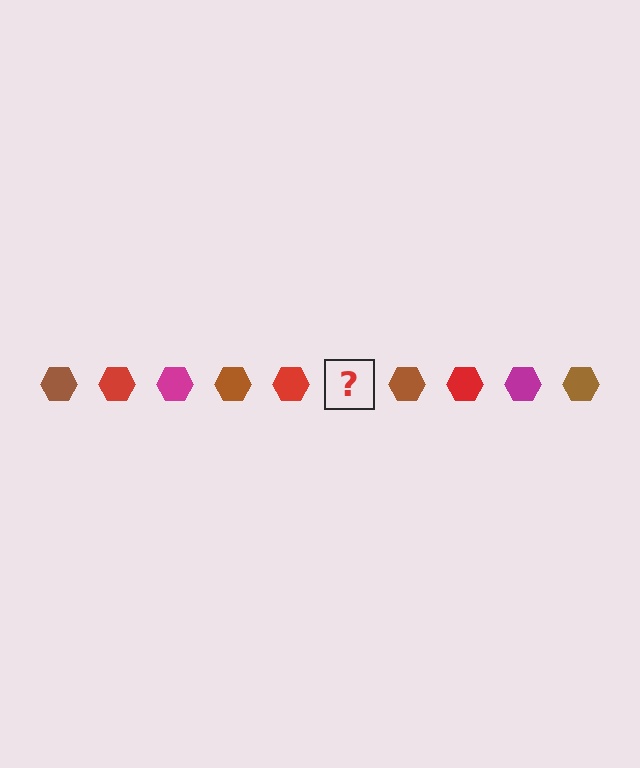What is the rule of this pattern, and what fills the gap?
The rule is that the pattern cycles through brown, red, magenta hexagons. The gap should be filled with a magenta hexagon.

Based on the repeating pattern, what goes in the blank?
The blank should be a magenta hexagon.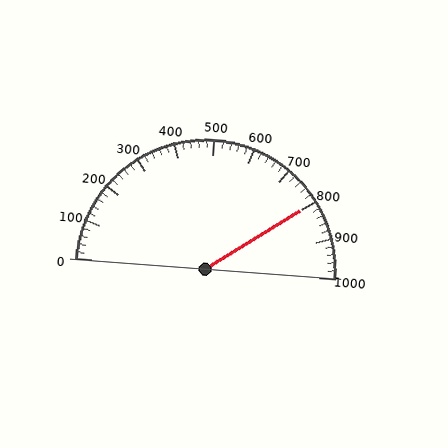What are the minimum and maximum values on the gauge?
The gauge ranges from 0 to 1000.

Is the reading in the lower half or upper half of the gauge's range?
The reading is in the upper half of the range (0 to 1000).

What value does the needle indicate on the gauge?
The needle indicates approximately 800.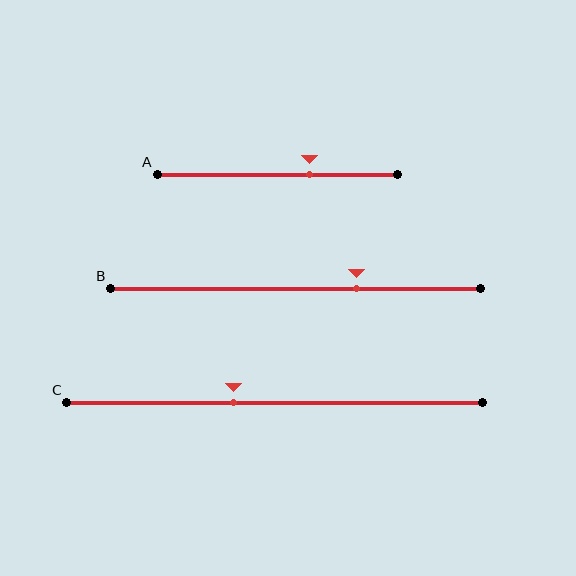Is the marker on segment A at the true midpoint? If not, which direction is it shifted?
No, the marker on segment A is shifted to the right by about 13% of the segment length.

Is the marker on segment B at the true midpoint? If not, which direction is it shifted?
No, the marker on segment B is shifted to the right by about 16% of the segment length.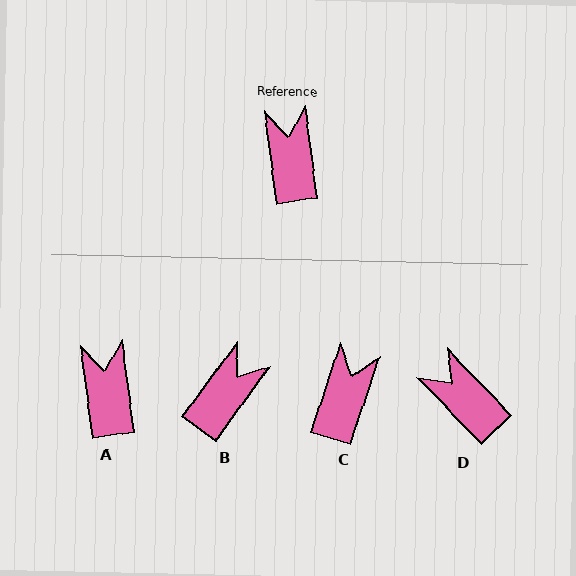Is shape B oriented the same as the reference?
No, it is off by about 44 degrees.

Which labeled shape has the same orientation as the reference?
A.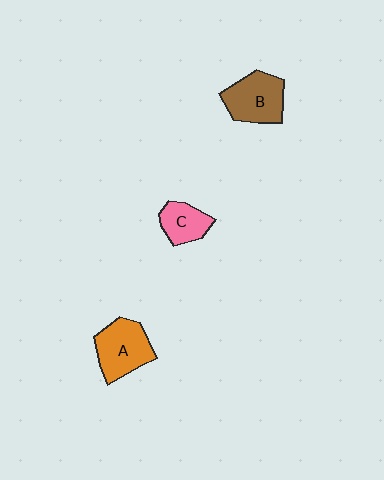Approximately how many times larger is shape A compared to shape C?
Approximately 1.6 times.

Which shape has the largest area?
Shape A (orange).